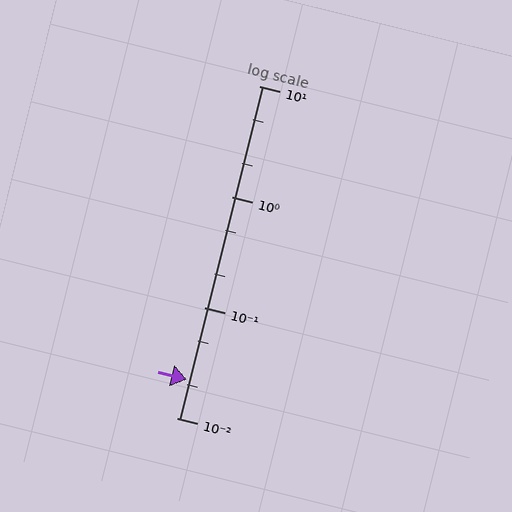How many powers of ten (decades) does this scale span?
The scale spans 3 decades, from 0.01 to 10.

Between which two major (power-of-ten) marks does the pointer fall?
The pointer is between 0.01 and 0.1.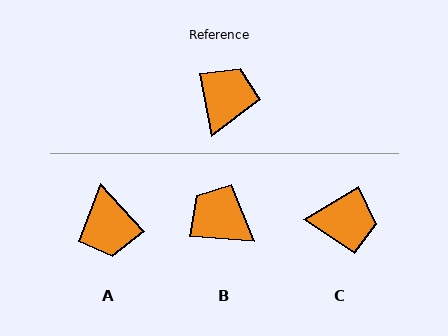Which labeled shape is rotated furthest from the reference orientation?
A, about 148 degrees away.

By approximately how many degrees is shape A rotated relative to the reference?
Approximately 148 degrees clockwise.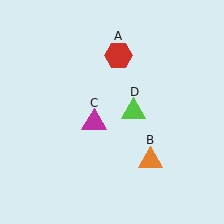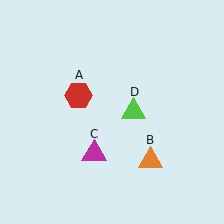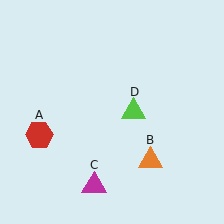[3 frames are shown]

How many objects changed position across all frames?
2 objects changed position: red hexagon (object A), magenta triangle (object C).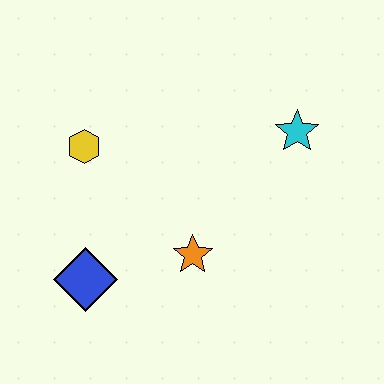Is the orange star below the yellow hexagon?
Yes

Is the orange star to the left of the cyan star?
Yes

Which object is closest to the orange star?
The blue diamond is closest to the orange star.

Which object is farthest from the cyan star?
The blue diamond is farthest from the cyan star.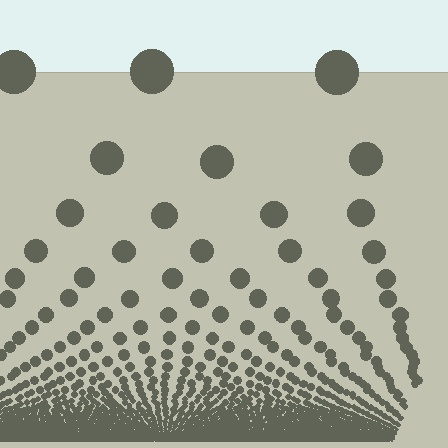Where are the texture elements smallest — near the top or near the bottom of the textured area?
Near the bottom.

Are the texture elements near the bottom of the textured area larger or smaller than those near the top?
Smaller. The gradient is inverted — elements near the bottom are smaller and denser.